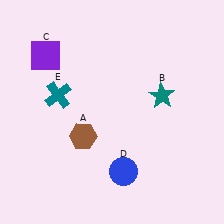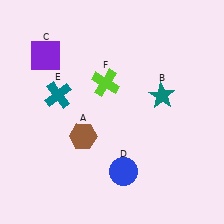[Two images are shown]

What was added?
A lime cross (F) was added in Image 2.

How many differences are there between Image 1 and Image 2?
There is 1 difference between the two images.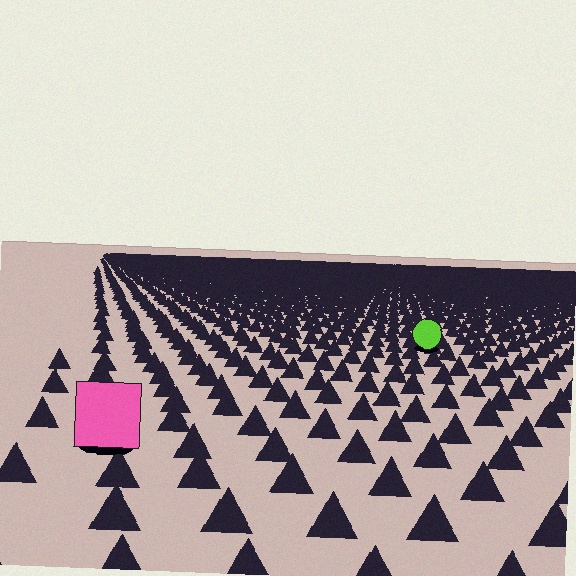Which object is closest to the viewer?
The pink square is closest. The texture marks near it are larger and more spread out.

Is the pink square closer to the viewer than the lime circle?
Yes. The pink square is closer — you can tell from the texture gradient: the ground texture is coarser near it.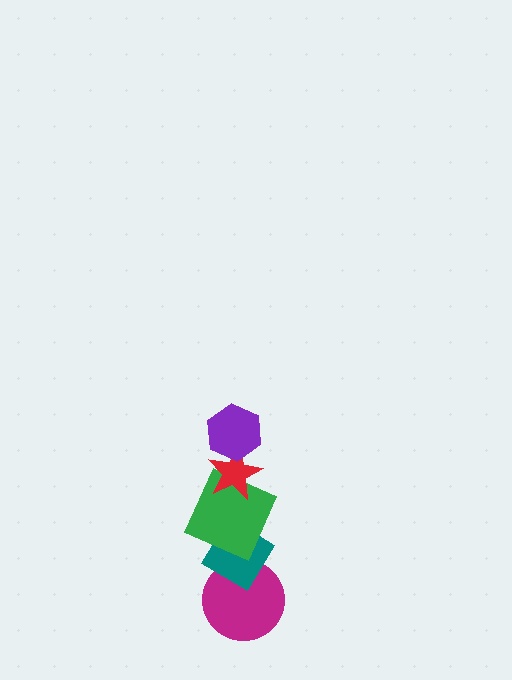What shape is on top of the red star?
The purple hexagon is on top of the red star.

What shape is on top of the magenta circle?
The teal diamond is on top of the magenta circle.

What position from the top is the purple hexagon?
The purple hexagon is 1st from the top.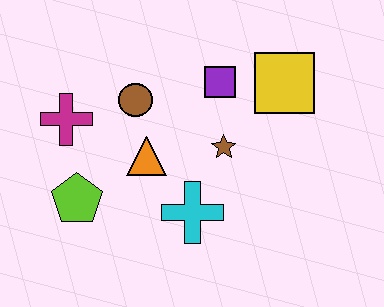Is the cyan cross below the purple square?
Yes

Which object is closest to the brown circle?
The orange triangle is closest to the brown circle.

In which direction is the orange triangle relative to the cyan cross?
The orange triangle is above the cyan cross.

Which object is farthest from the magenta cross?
The yellow square is farthest from the magenta cross.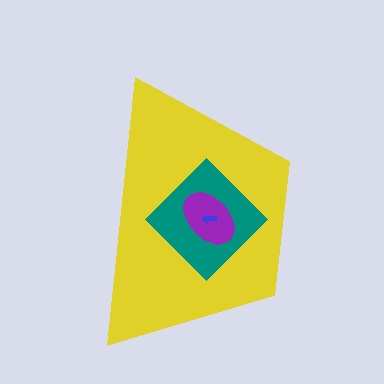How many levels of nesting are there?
4.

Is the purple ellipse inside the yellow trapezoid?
Yes.